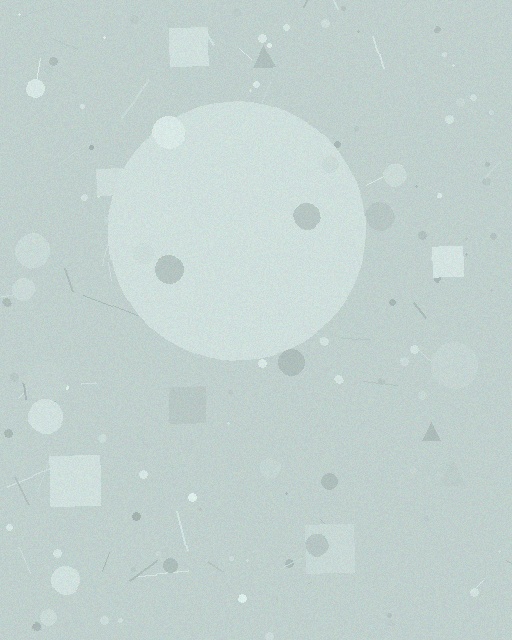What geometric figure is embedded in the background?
A circle is embedded in the background.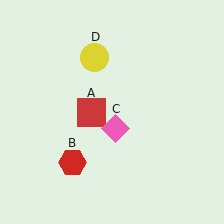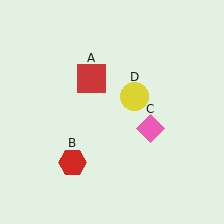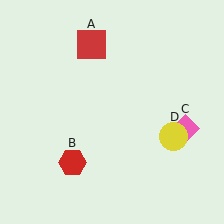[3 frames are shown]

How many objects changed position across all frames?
3 objects changed position: red square (object A), pink diamond (object C), yellow circle (object D).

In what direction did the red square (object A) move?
The red square (object A) moved up.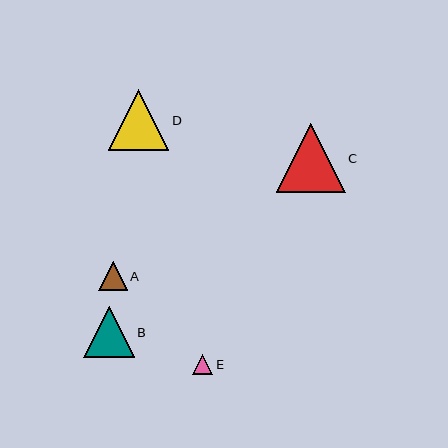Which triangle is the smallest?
Triangle E is the smallest with a size of approximately 20 pixels.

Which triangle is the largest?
Triangle C is the largest with a size of approximately 69 pixels.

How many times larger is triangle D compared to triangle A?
Triangle D is approximately 2.1 times the size of triangle A.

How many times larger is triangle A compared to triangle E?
Triangle A is approximately 1.4 times the size of triangle E.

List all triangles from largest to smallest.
From largest to smallest: C, D, B, A, E.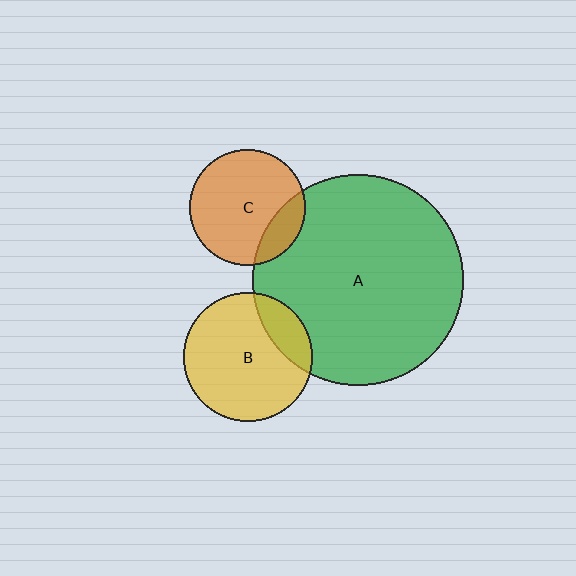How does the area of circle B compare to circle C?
Approximately 1.2 times.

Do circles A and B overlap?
Yes.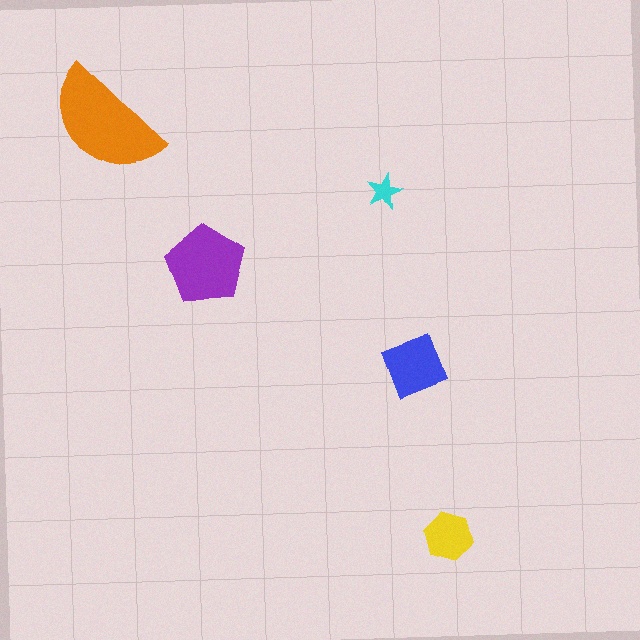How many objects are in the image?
There are 5 objects in the image.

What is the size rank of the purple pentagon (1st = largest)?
2nd.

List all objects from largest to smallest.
The orange semicircle, the purple pentagon, the blue diamond, the yellow hexagon, the cyan star.